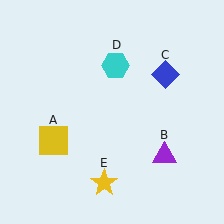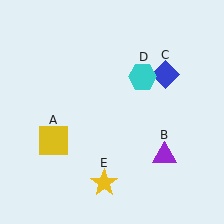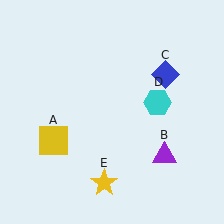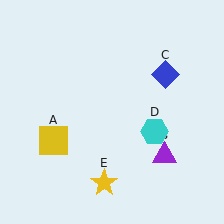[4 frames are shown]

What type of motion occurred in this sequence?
The cyan hexagon (object D) rotated clockwise around the center of the scene.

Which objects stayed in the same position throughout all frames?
Yellow square (object A) and purple triangle (object B) and blue diamond (object C) and yellow star (object E) remained stationary.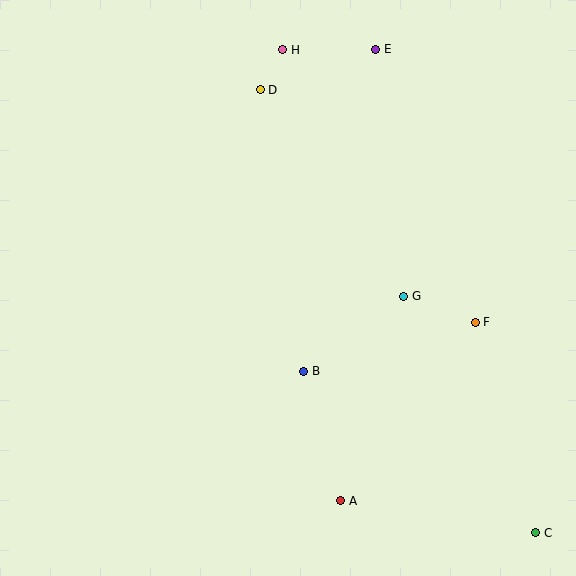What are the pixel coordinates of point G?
Point G is at (404, 296).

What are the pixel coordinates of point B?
Point B is at (304, 371).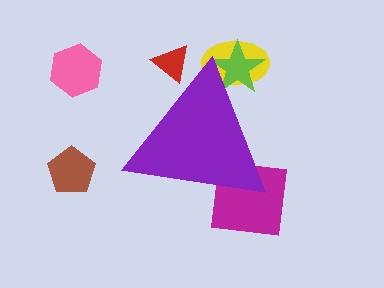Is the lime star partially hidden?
Yes, the lime star is partially hidden behind the purple triangle.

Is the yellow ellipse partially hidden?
Yes, the yellow ellipse is partially hidden behind the purple triangle.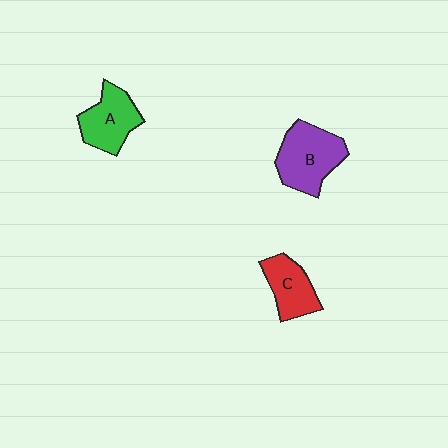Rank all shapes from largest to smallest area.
From largest to smallest: B (purple), A (green), C (red).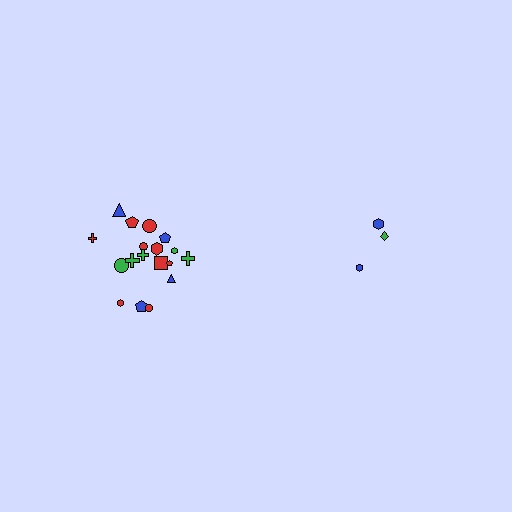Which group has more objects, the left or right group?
The left group.